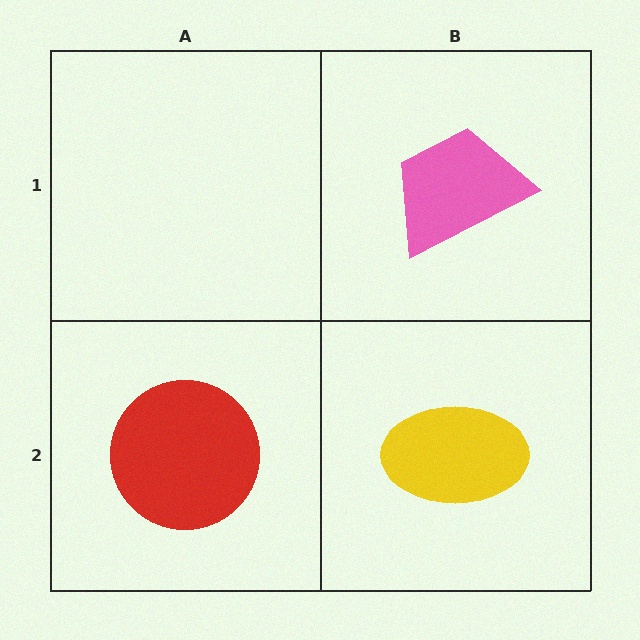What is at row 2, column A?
A red circle.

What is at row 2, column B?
A yellow ellipse.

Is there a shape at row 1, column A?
No, that cell is empty.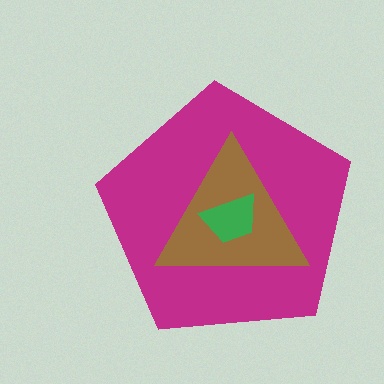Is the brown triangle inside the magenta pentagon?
Yes.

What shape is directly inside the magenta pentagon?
The brown triangle.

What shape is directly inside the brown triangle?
The green trapezoid.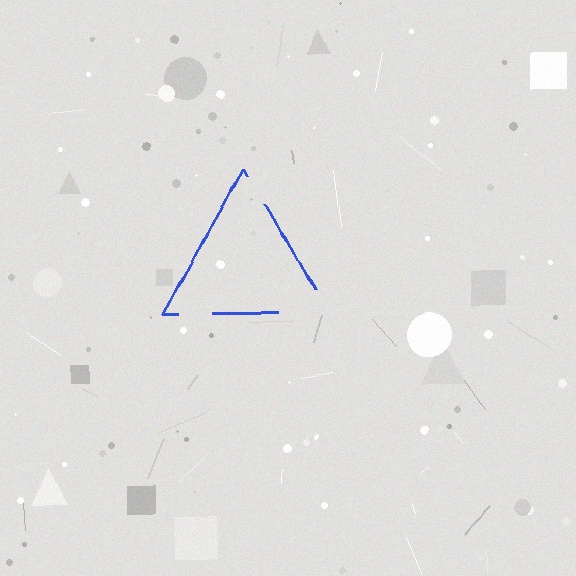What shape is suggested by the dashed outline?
The dashed outline suggests a triangle.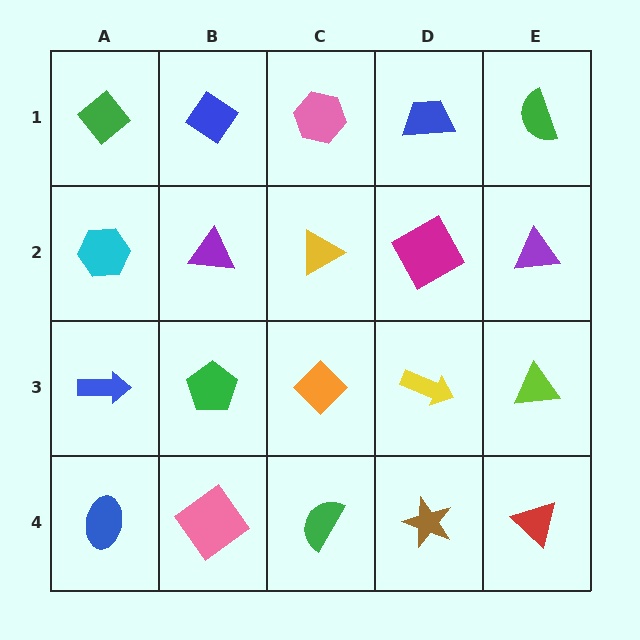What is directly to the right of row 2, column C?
A magenta square.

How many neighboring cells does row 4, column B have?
3.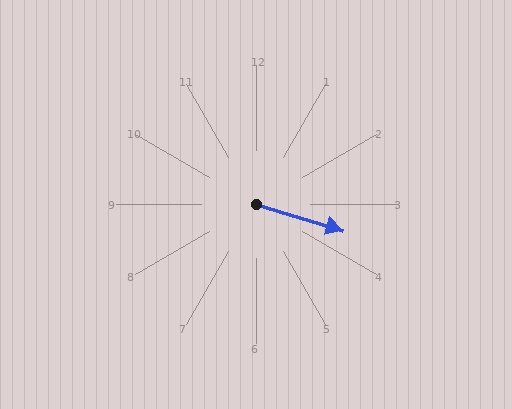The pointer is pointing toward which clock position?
Roughly 4 o'clock.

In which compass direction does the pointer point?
East.